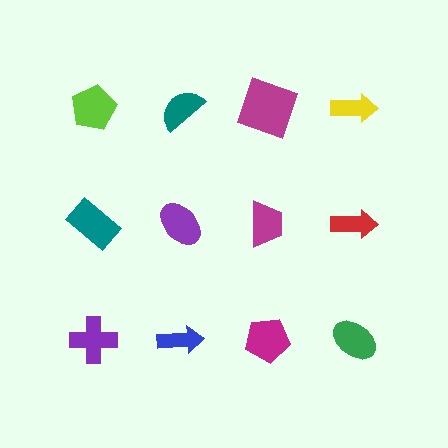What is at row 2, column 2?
A purple ellipse.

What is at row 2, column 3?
A magenta trapezoid.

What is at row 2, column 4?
A red arrow.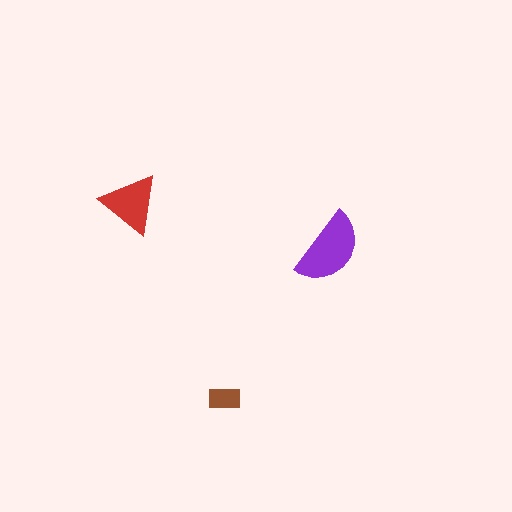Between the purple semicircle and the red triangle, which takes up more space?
The purple semicircle.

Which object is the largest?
The purple semicircle.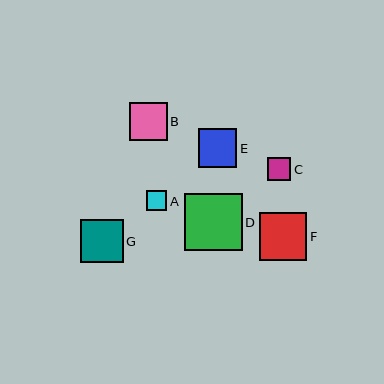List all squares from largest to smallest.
From largest to smallest: D, F, G, E, B, C, A.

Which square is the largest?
Square D is the largest with a size of approximately 57 pixels.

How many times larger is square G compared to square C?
Square G is approximately 1.9 times the size of square C.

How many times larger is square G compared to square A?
Square G is approximately 2.1 times the size of square A.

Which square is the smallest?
Square A is the smallest with a size of approximately 21 pixels.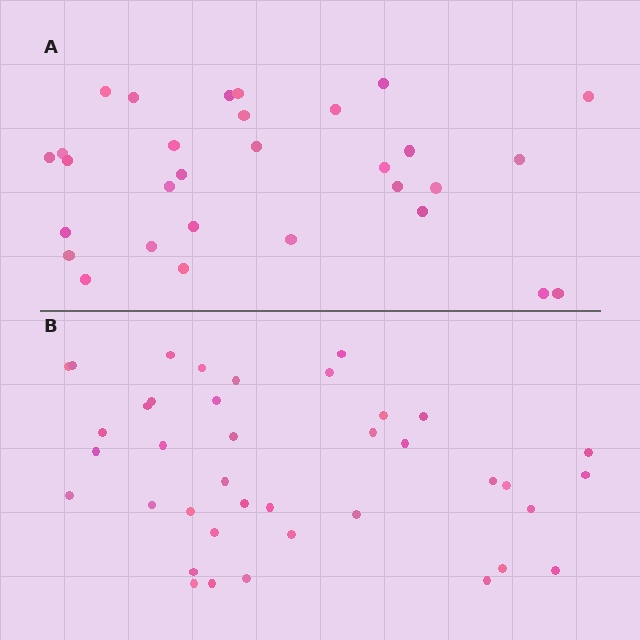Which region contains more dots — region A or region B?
Region B (the bottom region) has more dots.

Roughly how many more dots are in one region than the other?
Region B has roughly 8 or so more dots than region A.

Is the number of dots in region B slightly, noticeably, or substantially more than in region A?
Region B has noticeably more, but not dramatically so. The ratio is roughly 1.3 to 1.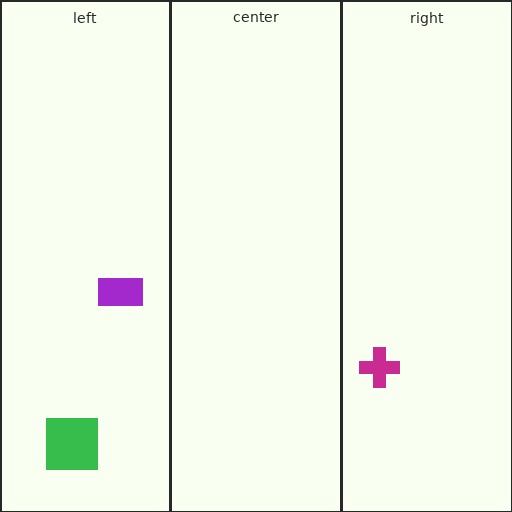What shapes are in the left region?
The green square, the purple rectangle.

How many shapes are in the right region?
1.